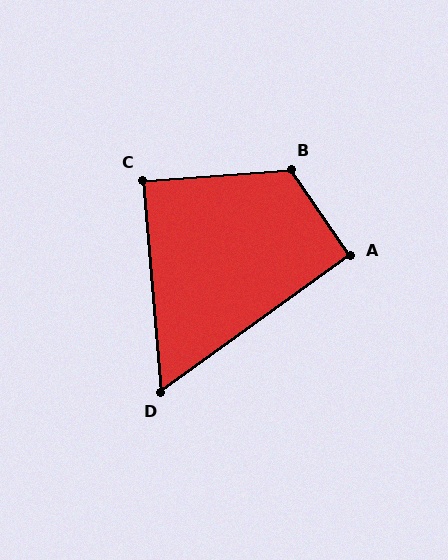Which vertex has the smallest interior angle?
D, at approximately 59 degrees.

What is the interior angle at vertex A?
Approximately 91 degrees (approximately right).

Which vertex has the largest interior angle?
B, at approximately 121 degrees.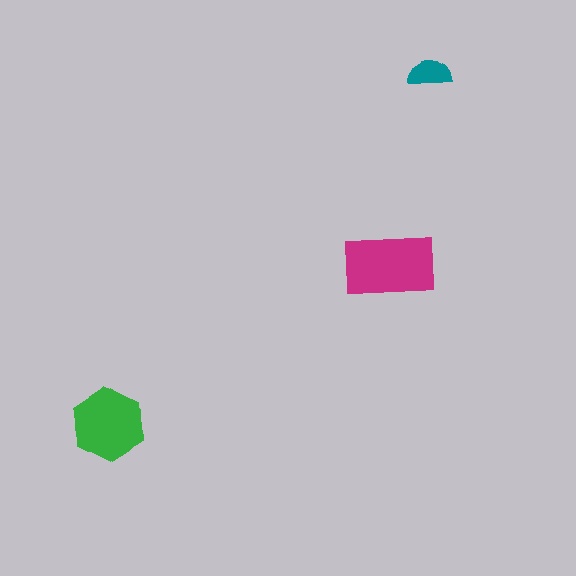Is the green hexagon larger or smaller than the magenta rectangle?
Smaller.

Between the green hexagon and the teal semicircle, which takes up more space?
The green hexagon.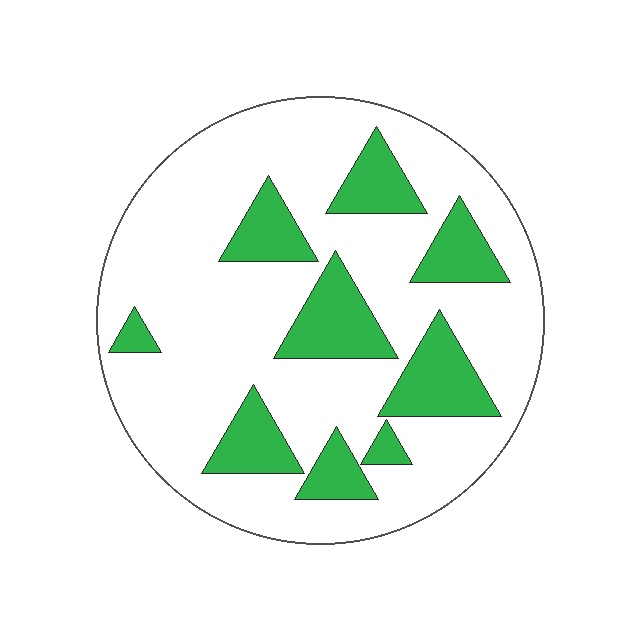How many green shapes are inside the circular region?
9.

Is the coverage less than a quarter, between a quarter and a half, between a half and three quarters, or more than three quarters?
Less than a quarter.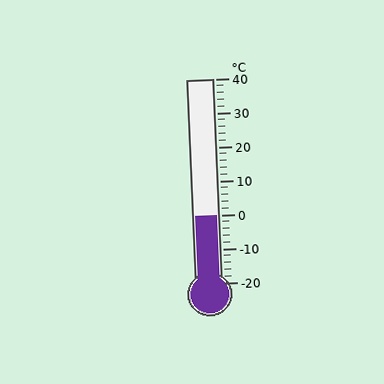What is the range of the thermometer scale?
The thermometer scale ranges from -20°C to 40°C.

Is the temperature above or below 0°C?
The temperature is at 0°C.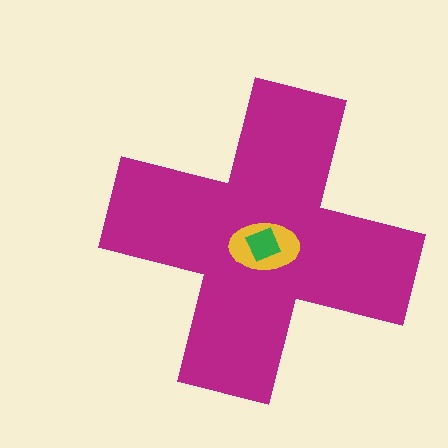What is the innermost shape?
The green square.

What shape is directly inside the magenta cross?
The yellow ellipse.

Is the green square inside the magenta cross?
Yes.